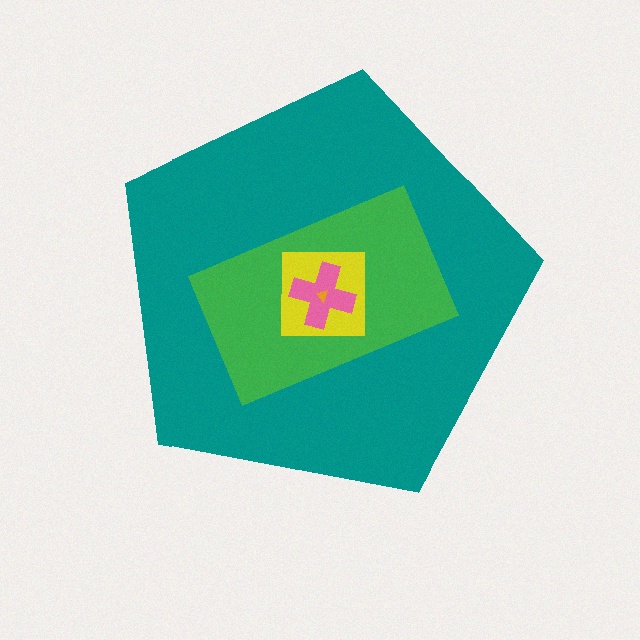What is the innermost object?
The orange triangle.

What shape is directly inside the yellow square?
The pink cross.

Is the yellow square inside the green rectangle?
Yes.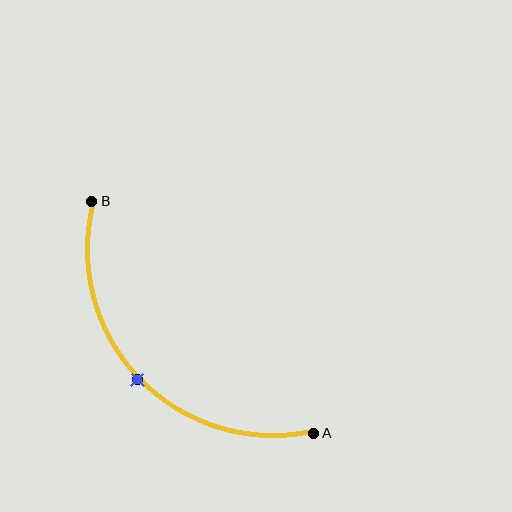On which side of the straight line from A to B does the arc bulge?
The arc bulges below and to the left of the straight line connecting A and B.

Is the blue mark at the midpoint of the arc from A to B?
Yes. The blue mark lies on the arc at equal arc-length from both A and B — it is the arc midpoint.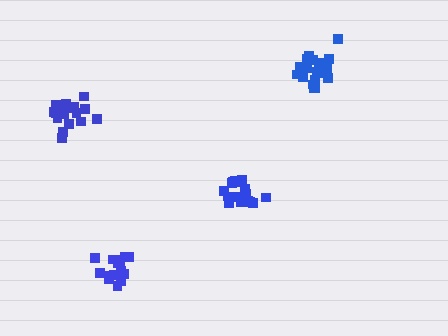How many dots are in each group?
Group 1: 17 dots, Group 2: 20 dots, Group 3: 19 dots, Group 4: 21 dots (77 total).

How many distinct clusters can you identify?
There are 4 distinct clusters.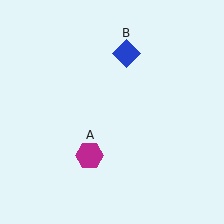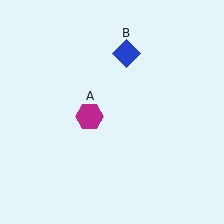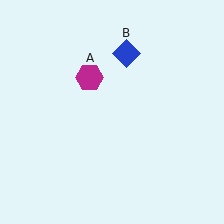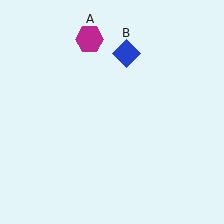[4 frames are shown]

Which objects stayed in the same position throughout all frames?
Blue diamond (object B) remained stationary.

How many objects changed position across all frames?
1 object changed position: magenta hexagon (object A).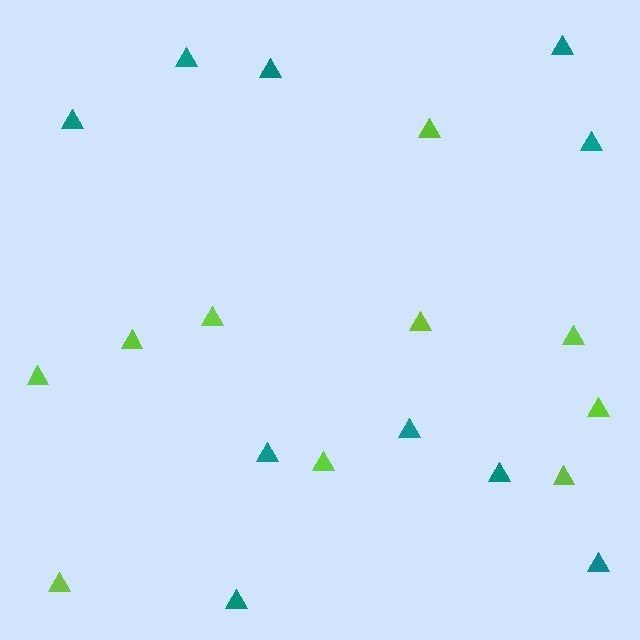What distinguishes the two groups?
There are 2 groups: one group of lime triangles (10) and one group of teal triangles (10).